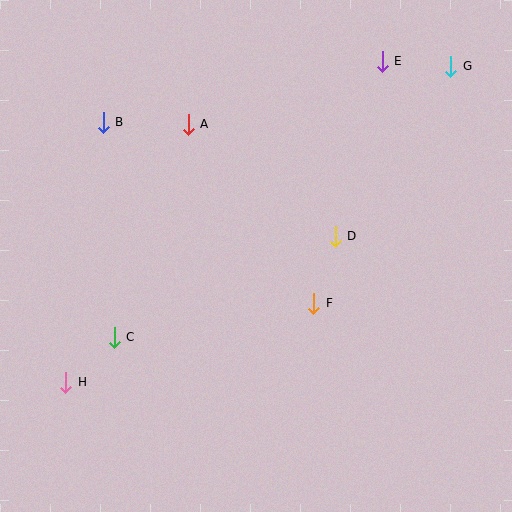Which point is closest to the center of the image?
Point F at (314, 303) is closest to the center.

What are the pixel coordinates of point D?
Point D is at (335, 236).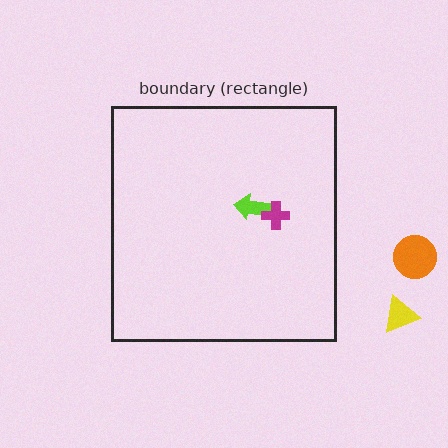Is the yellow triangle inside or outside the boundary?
Outside.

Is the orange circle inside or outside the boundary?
Outside.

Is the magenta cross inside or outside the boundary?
Inside.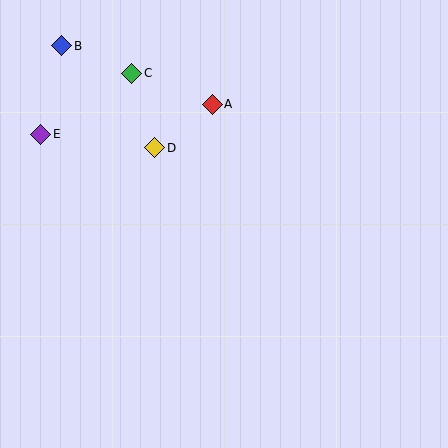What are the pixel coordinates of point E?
Point E is at (41, 134).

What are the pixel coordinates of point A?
Point A is at (212, 104).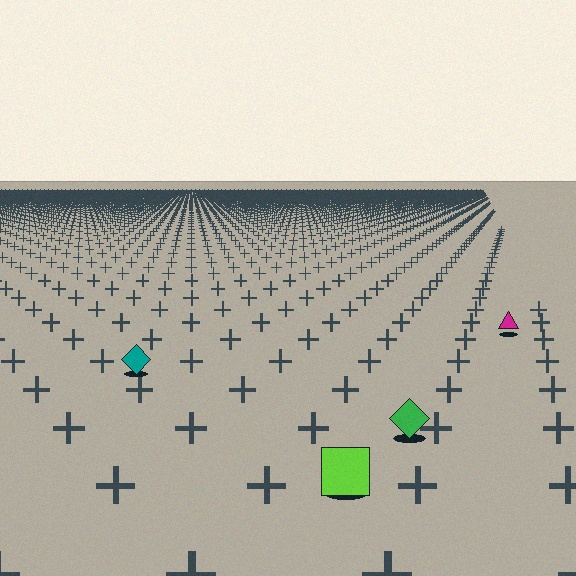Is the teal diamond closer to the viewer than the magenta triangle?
Yes. The teal diamond is closer — you can tell from the texture gradient: the ground texture is coarser near it.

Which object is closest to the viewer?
The lime square is closest. The texture marks near it are larger and more spread out.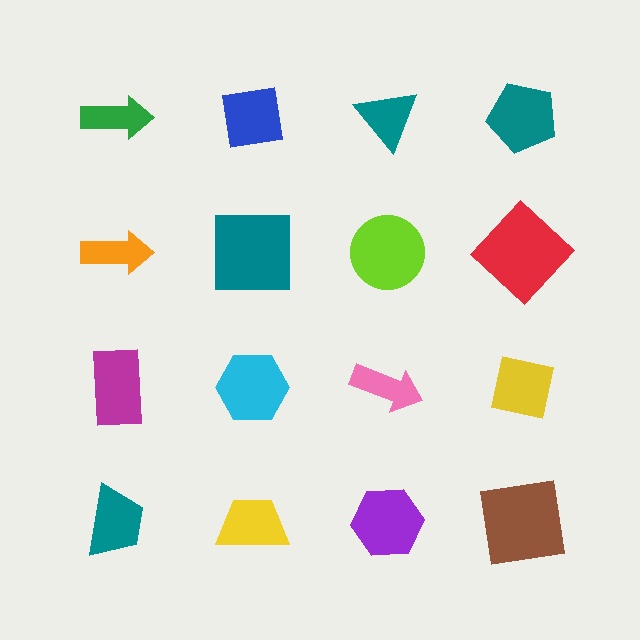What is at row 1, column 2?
A blue square.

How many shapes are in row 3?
4 shapes.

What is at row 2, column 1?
An orange arrow.